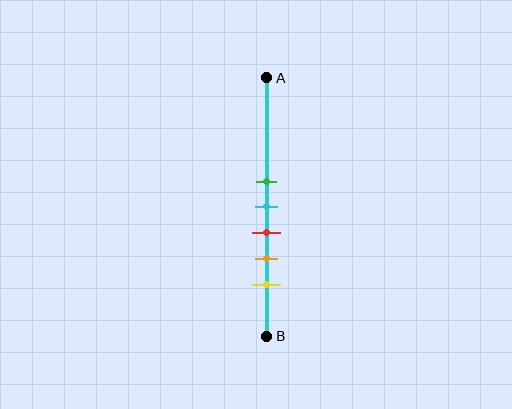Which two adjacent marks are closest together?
The green and cyan marks are the closest adjacent pair.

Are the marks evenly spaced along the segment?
Yes, the marks are approximately evenly spaced.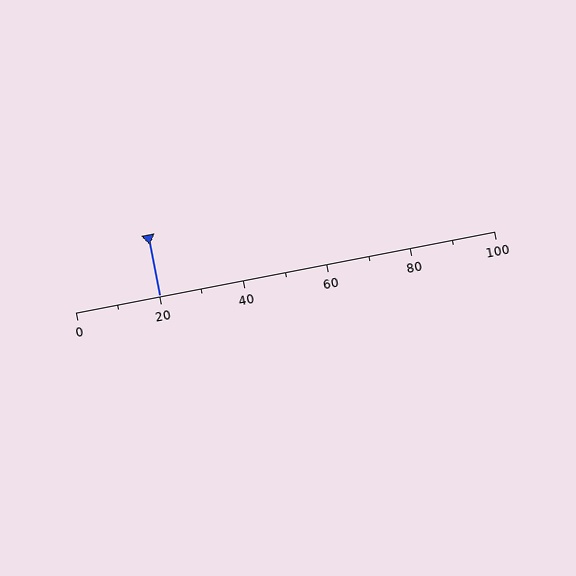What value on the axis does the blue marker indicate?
The marker indicates approximately 20.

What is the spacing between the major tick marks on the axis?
The major ticks are spaced 20 apart.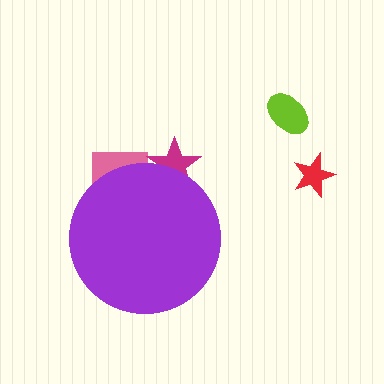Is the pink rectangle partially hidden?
Yes, the pink rectangle is partially hidden behind the purple circle.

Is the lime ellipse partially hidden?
No, the lime ellipse is fully visible.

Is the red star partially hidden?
No, the red star is fully visible.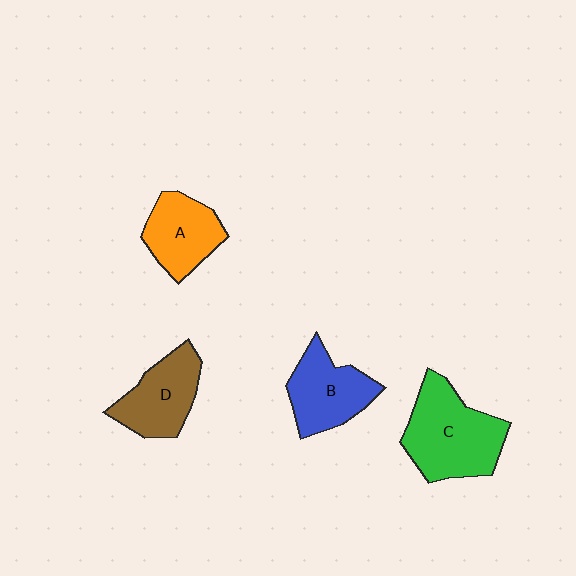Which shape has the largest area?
Shape C (green).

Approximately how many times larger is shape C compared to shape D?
Approximately 1.4 times.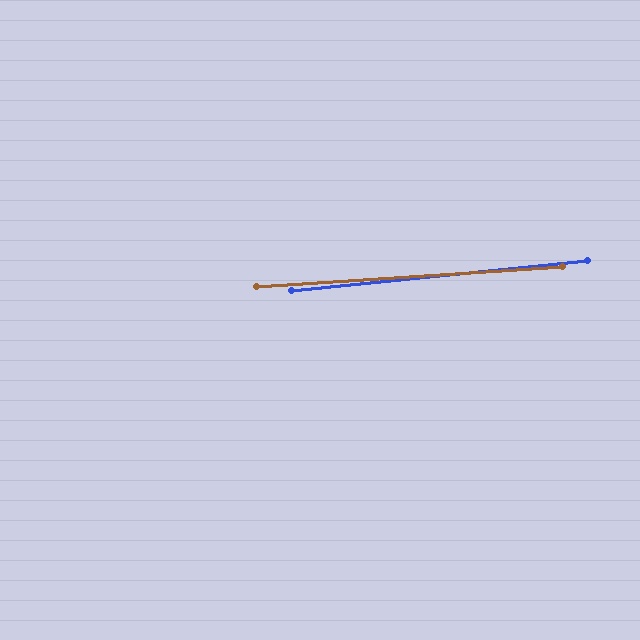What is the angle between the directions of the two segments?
Approximately 2 degrees.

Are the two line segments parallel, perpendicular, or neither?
Parallel — their directions differ by only 2.0°.